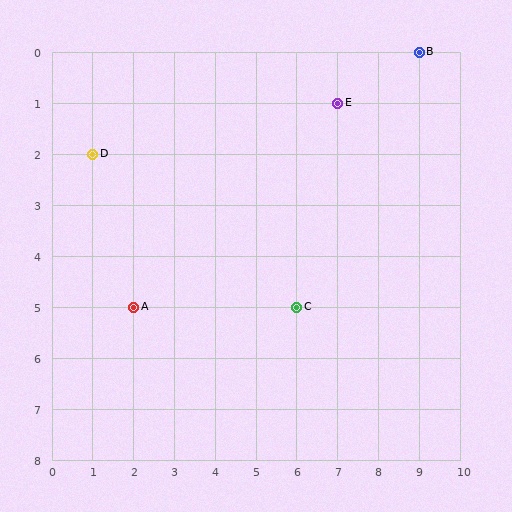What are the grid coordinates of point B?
Point B is at grid coordinates (9, 0).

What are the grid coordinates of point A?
Point A is at grid coordinates (2, 5).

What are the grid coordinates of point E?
Point E is at grid coordinates (7, 1).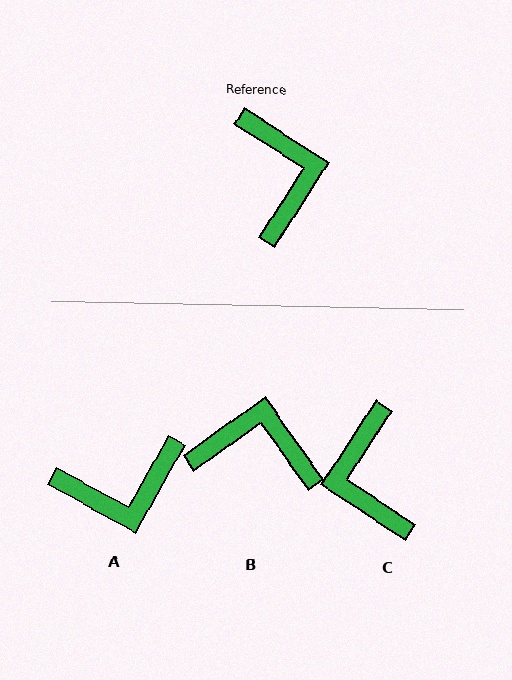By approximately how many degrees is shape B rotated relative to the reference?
Approximately 68 degrees counter-clockwise.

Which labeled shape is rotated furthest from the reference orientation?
C, about 180 degrees away.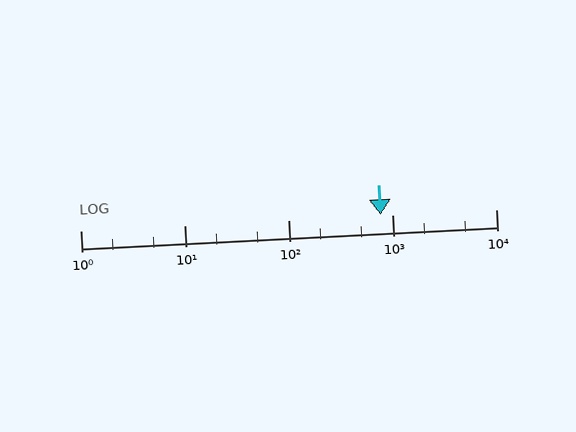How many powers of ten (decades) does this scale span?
The scale spans 4 decades, from 1 to 10000.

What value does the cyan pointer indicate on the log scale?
The pointer indicates approximately 780.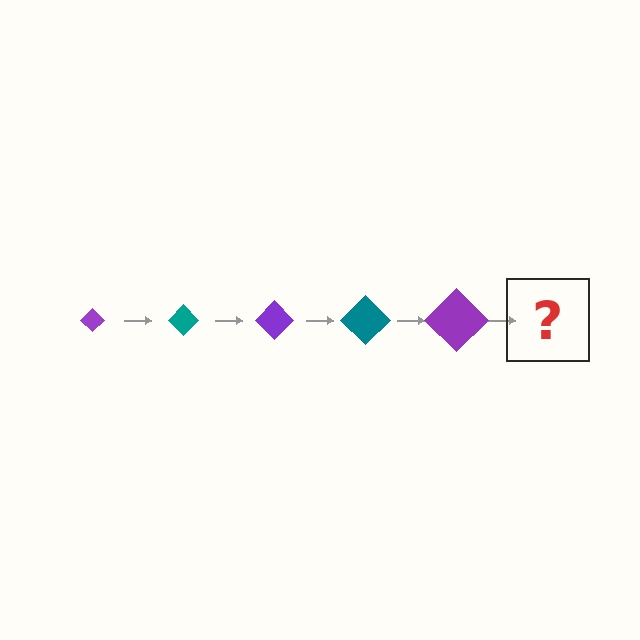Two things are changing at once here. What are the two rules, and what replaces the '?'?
The two rules are that the diamond grows larger each step and the color cycles through purple and teal. The '?' should be a teal diamond, larger than the previous one.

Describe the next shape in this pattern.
It should be a teal diamond, larger than the previous one.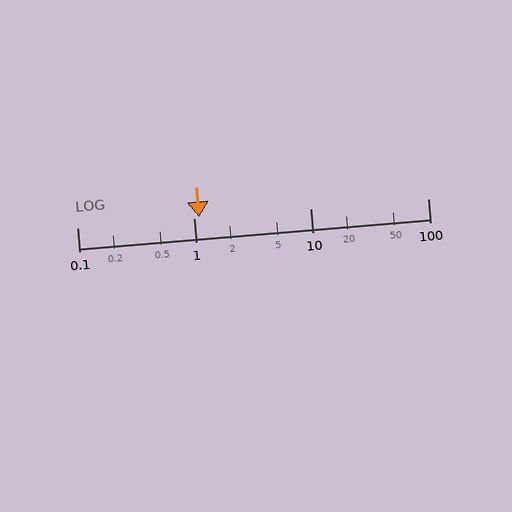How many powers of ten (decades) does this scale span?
The scale spans 3 decades, from 0.1 to 100.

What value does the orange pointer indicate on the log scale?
The pointer indicates approximately 1.1.